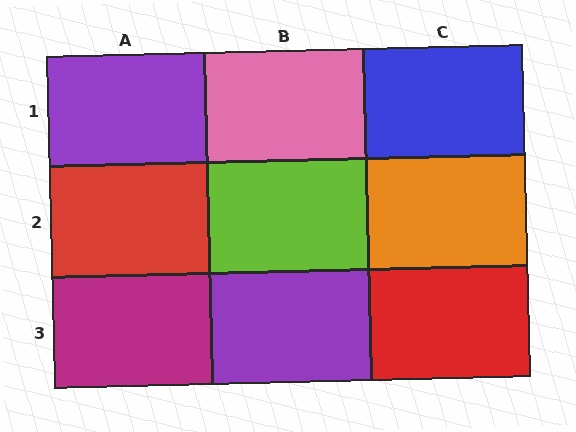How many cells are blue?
1 cell is blue.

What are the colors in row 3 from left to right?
Magenta, purple, red.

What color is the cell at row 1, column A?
Purple.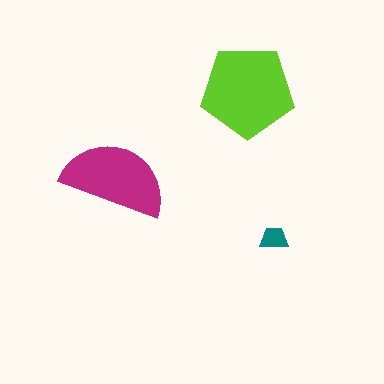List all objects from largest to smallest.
The lime pentagon, the magenta semicircle, the teal trapezoid.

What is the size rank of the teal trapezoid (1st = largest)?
3rd.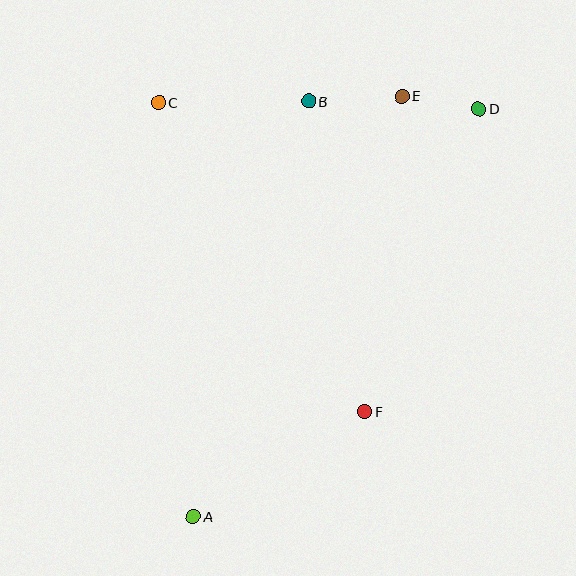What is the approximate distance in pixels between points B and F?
The distance between B and F is approximately 315 pixels.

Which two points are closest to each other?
Points D and E are closest to each other.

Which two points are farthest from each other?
Points A and D are farthest from each other.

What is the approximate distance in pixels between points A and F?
The distance between A and F is approximately 201 pixels.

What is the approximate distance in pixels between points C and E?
The distance between C and E is approximately 243 pixels.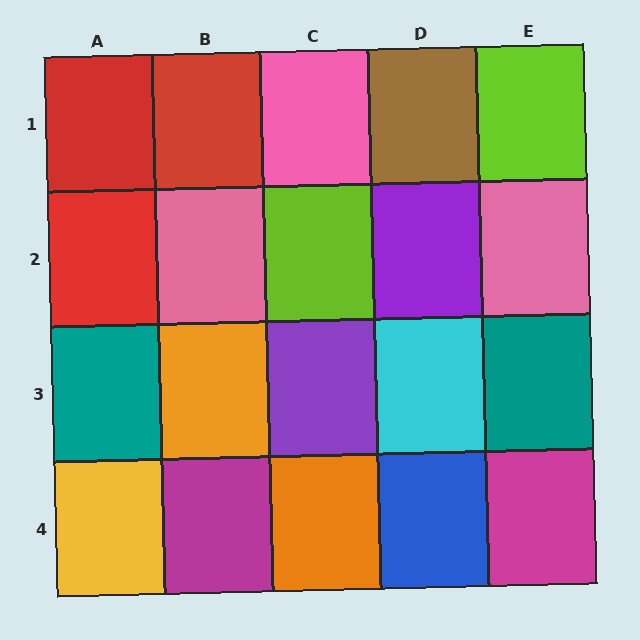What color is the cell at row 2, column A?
Red.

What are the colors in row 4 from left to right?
Yellow, magenta, orange, blue, magenta.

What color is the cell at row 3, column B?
Orange.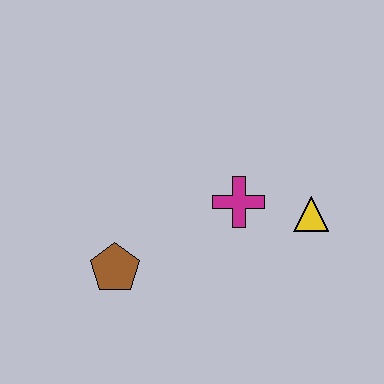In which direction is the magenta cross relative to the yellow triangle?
The magenta cross is to the left of the yellow triangle.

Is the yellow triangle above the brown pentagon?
Yes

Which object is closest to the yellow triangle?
The magenta cross is closest to the yellow triangle.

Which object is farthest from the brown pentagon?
The yellow triangle is farthest from the brown pentagon.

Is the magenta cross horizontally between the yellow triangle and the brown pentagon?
Yes